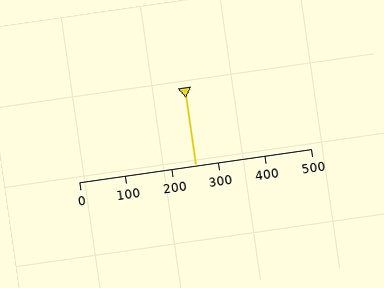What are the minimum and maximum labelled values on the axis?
The axis runs from 0 to 500.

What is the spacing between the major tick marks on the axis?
The major ticks are spaced 100 apart.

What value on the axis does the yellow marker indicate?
The marker indicates approximately 250.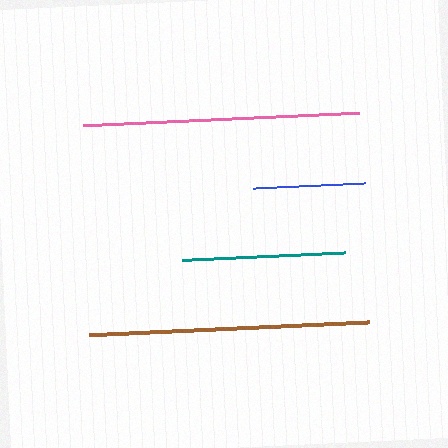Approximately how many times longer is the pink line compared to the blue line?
The pink line is approximately 2.5 times the length of the blue line.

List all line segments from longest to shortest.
From longest to shortest: brown, pink, teal, blue.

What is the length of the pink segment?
The pink segment is approximately 277 pixels long.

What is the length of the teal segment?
The teal segment is approximately 165 pixels long.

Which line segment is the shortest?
The blue line is the shortest at approximately 113 pixels.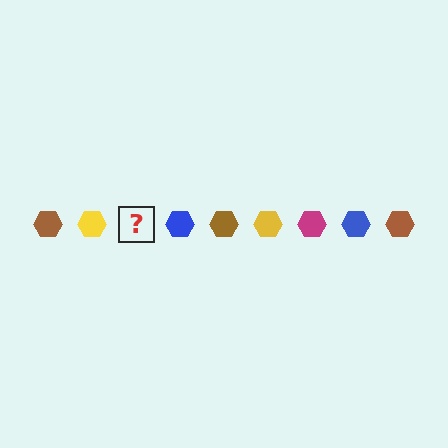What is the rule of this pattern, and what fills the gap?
The rule is that the pattern cycles through brown, yellow, magenta, blue hexagons. The gap should be filled with a magenta hexagon.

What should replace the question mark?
The question mark should be replaced with a magenta hexagon.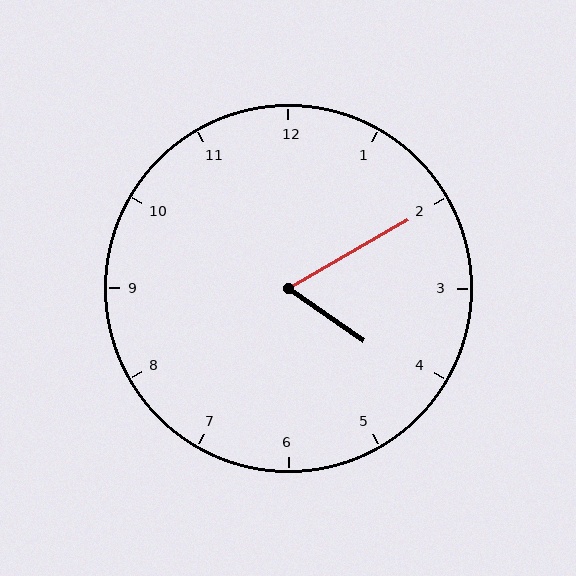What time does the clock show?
4:10.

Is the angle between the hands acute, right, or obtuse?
It is acute.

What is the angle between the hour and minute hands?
Approximately 65 degrees.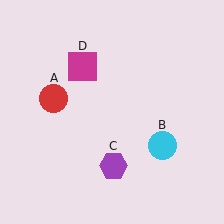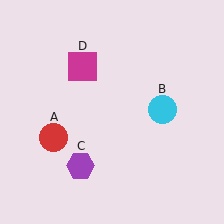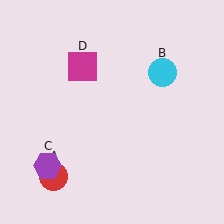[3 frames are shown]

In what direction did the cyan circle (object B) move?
The cyan circle (object B) moved up.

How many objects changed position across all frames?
3 objects changed position: red circle (object A), cyan circle (object B), purple hexagon (object C).